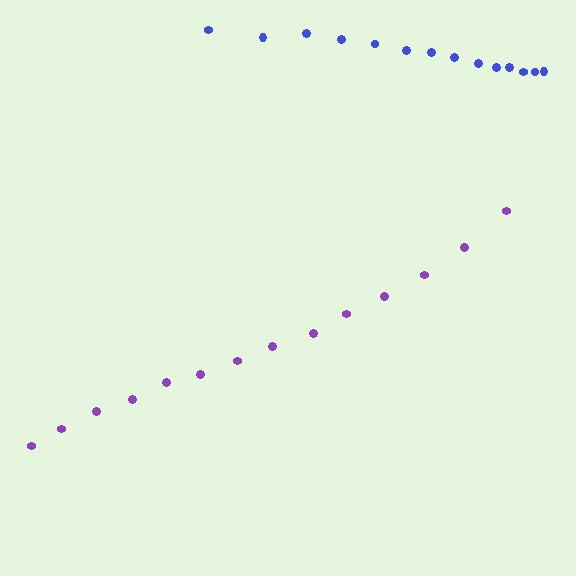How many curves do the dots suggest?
There are 2 distinct paths.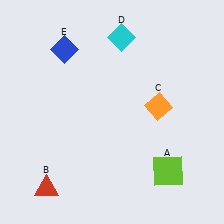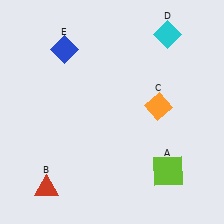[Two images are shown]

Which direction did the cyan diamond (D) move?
The cyan diamond (D) moved right.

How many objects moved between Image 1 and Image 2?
1 object moved between the two images.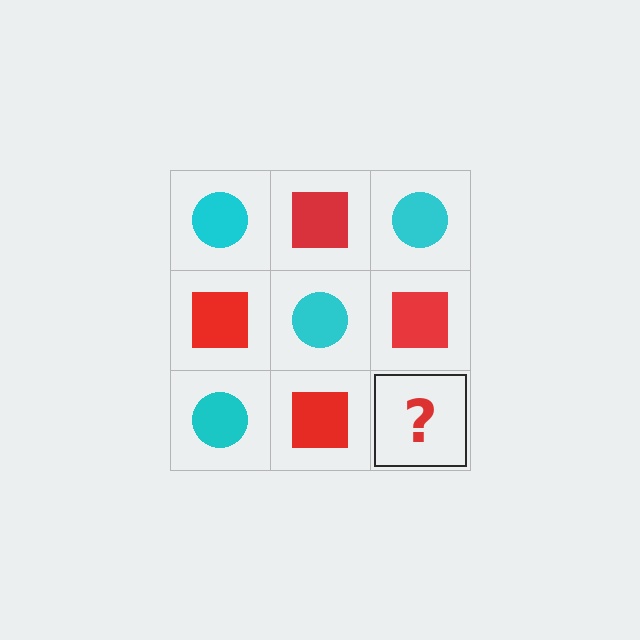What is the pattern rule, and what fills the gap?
The rule is that it alternates cyan circle and red square in a checkerboard pattern. The gap should be filled with a cyan circle.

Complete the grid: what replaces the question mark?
The question mark should be replaced with a cyan circle.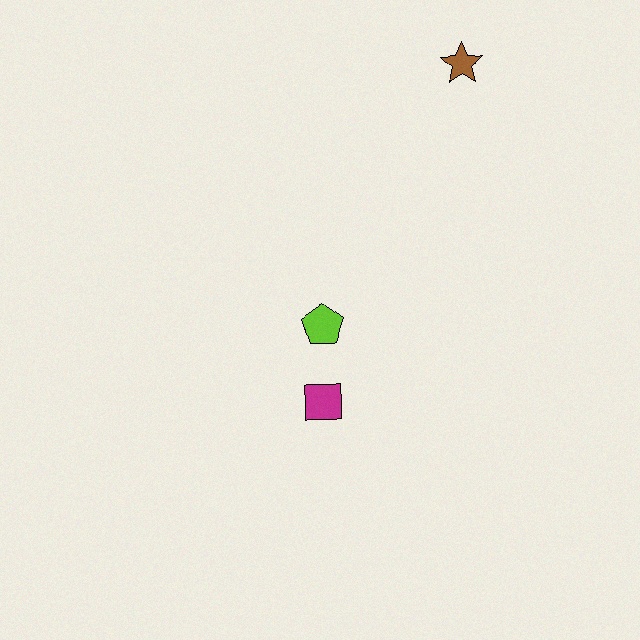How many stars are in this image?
There is 1 star.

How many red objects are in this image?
There are no red objects.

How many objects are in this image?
There are 3 objects.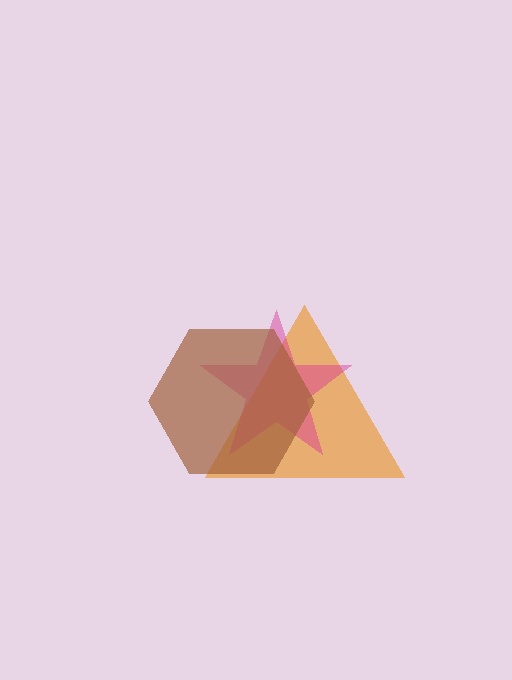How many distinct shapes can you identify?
There are 3 distinct shapes: an orange triangle, a magenta star, a brown hexagon.